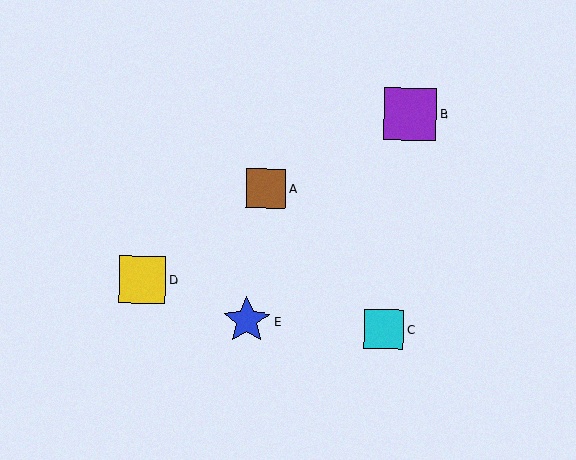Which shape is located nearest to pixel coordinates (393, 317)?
The cyan square (labeled C) at (384, 329) is nearest to that location.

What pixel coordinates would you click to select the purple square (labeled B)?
Click at (410, 114) to select the purple square B.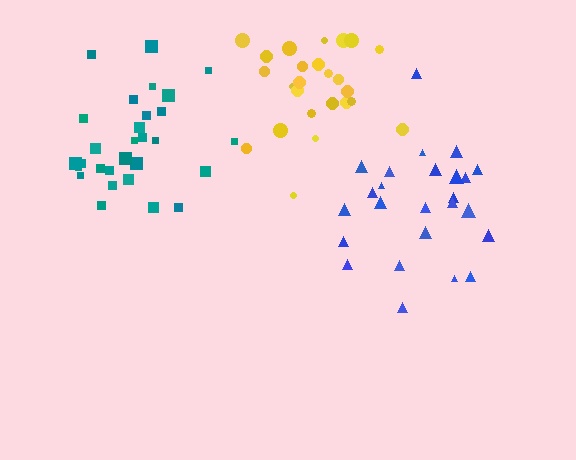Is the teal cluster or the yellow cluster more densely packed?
Yellow.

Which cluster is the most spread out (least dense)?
Blue.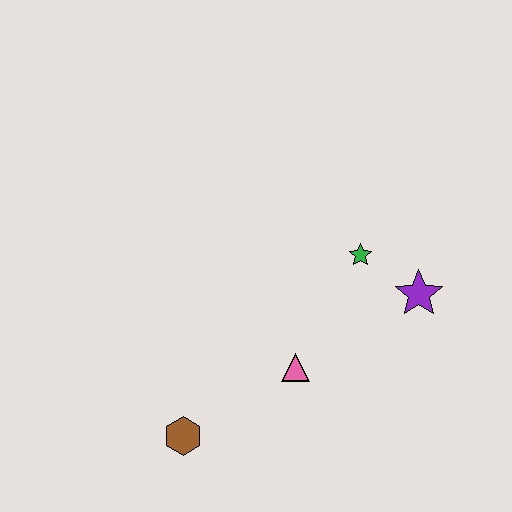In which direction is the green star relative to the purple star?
The green star is to the left of the purple star.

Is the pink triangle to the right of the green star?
No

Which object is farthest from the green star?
The brown hexagon is farthest from the green star.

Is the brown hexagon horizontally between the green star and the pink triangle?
No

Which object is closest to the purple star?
The green star is closest to the purple star.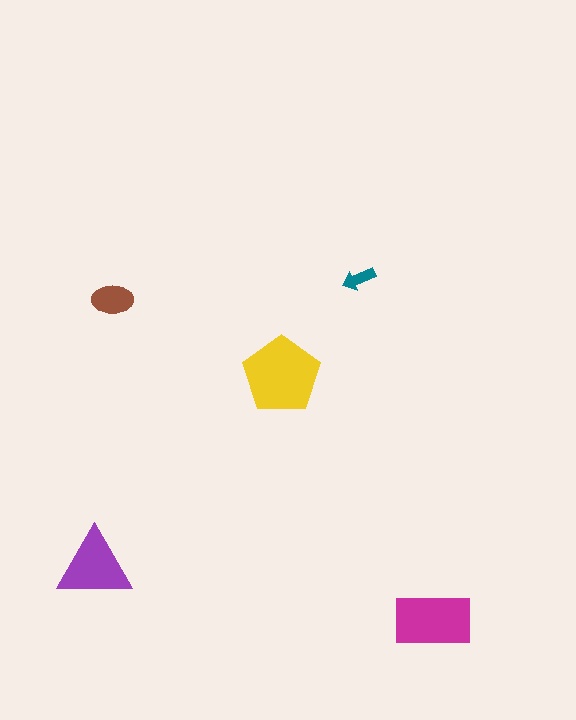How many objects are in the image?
There are 5 objects in the image.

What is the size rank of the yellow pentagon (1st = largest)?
1st.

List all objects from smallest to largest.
The teal arrow, the brown ellipse, the purple triangle, the magenta rectangle, the yellow pentagon.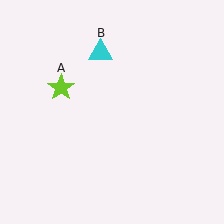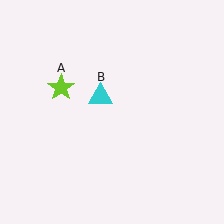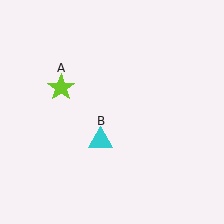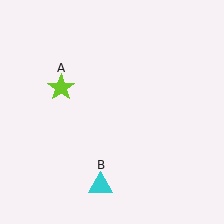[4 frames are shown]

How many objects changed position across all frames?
1 object changed position: cyan triangle (object B).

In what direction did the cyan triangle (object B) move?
The cyan triangle (object B) moved down.